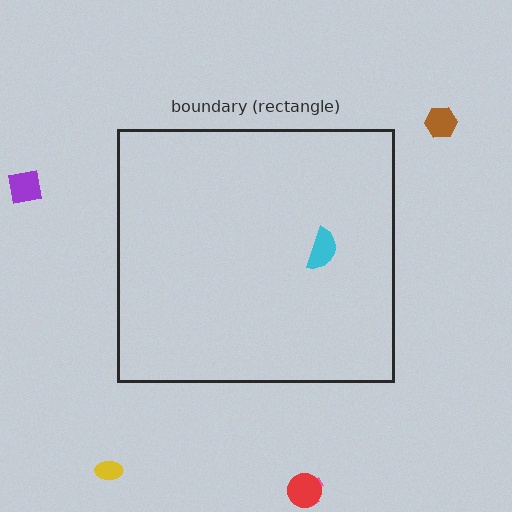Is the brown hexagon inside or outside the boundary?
Outside.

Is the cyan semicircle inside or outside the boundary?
Inside.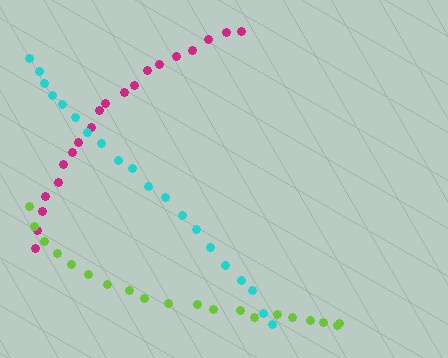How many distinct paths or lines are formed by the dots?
There are 3 distinct paths.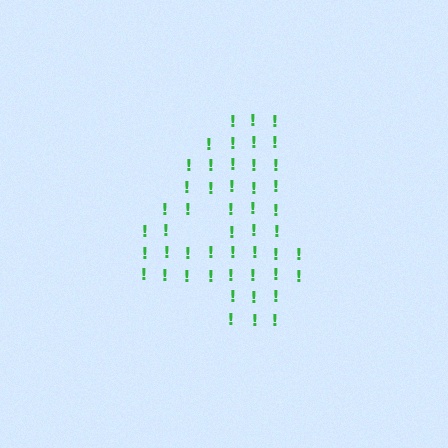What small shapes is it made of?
It is made of small exclamation marks.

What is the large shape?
The large shape is the digit 4.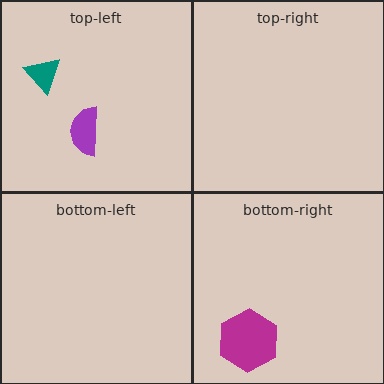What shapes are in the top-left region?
The purple semicircle, the teal triangle.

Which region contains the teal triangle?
The top-left region.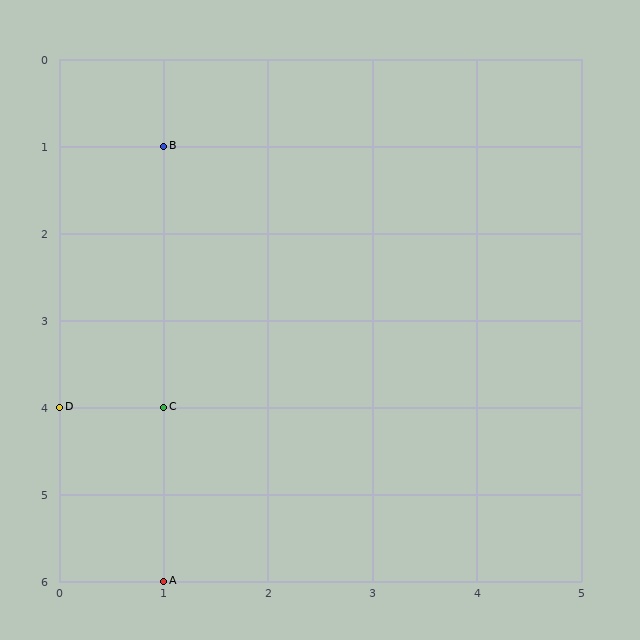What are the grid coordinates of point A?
Point A is at grid coordinates (1, 6).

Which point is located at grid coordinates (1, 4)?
Point C is at (1, 4).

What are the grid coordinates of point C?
Point C is at grid coordinates (1, 4).